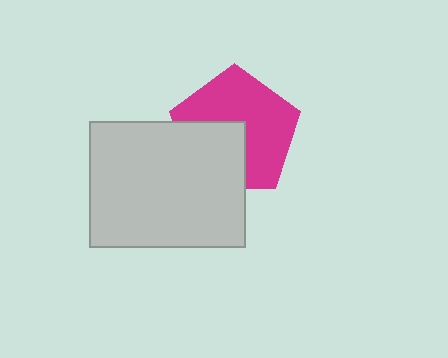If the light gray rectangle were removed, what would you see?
You would see the complete magenta pentagon.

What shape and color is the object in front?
The object in front is a light gray rectangle.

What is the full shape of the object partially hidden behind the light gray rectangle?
The partially hidden object is a magenta pentagon.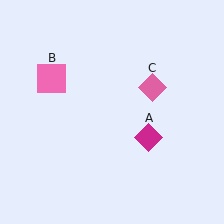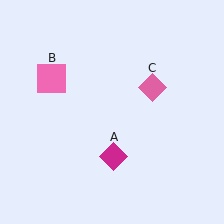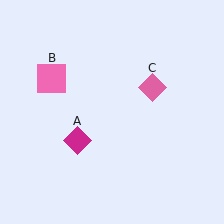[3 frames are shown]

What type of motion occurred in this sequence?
The magenta diamond (object A) rotated clockwise around the center of the scene.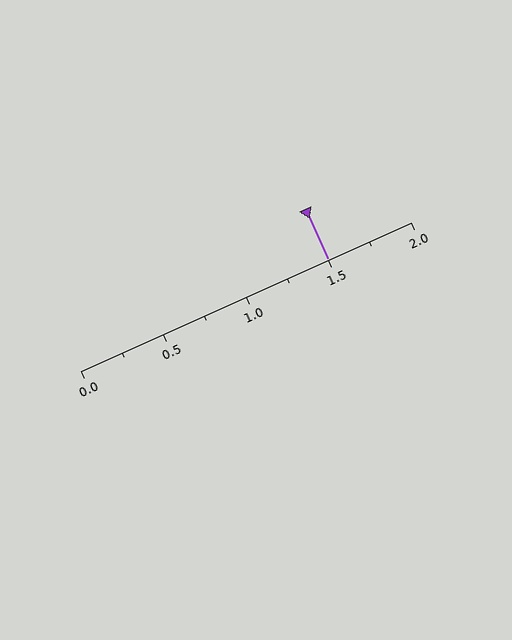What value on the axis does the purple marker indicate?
The marker indicates approximately 1.5.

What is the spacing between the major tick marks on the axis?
The major ticks are spaced 0.5 apart.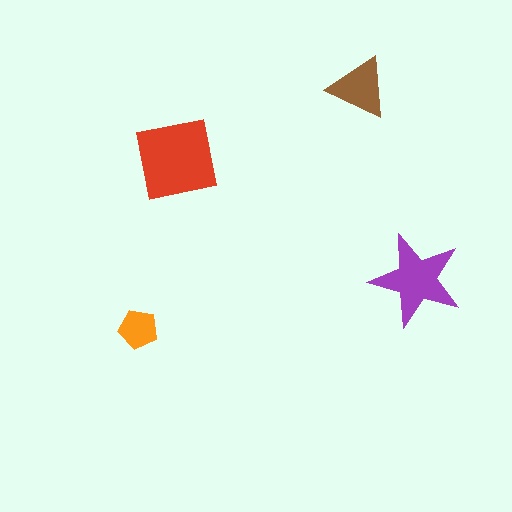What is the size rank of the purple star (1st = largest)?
2nd.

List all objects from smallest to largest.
The orange pentagon, the brown triangle, the purple star, the red square.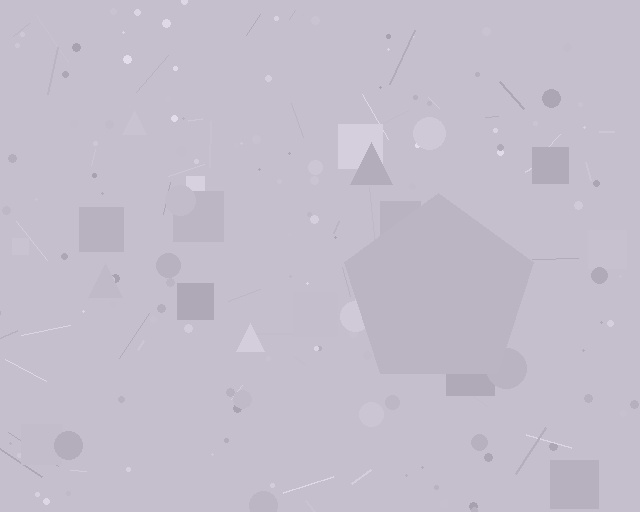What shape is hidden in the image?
A pentagon is hidden in the image.